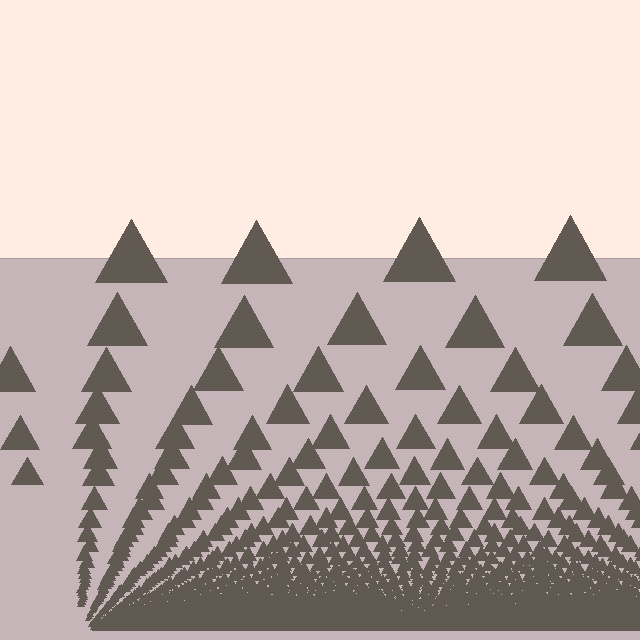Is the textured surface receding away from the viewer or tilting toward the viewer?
The surface appears to tilt toward the viewer. Texture elements get larger and sparser toward the top.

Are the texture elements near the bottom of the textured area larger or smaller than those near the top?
Smaller. The gradient is inverted — elements near the bottom are smaller and denser.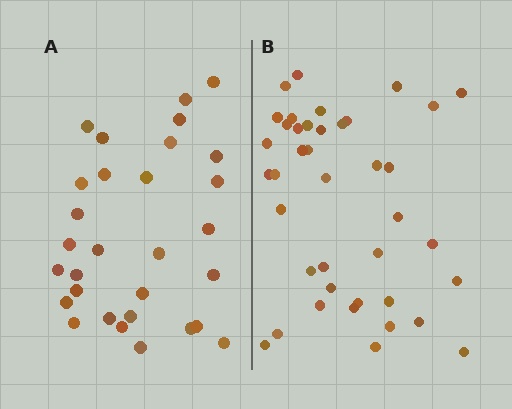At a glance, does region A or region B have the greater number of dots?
Region B (the right region) has more dots.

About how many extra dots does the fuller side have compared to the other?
Region B has roughly 10 or so more dots than region A.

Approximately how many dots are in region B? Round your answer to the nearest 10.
About 40 dots.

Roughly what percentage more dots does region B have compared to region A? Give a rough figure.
About 35% more.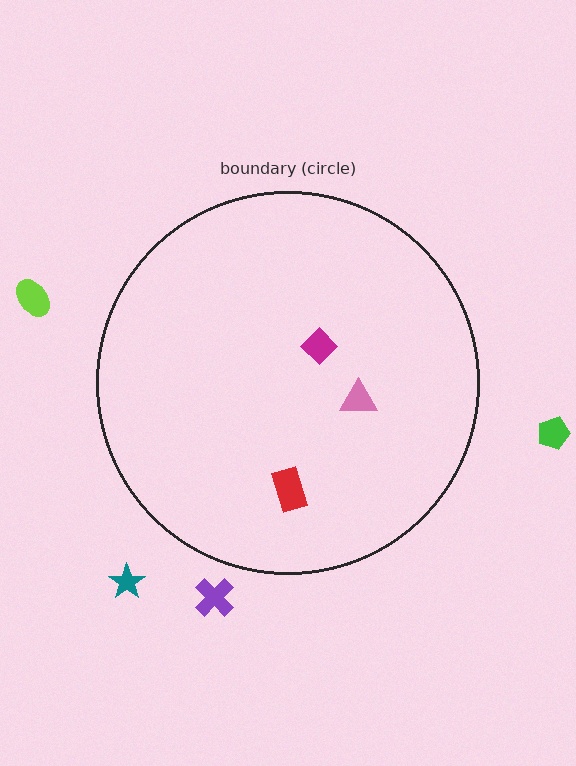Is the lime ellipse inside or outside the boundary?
Outside.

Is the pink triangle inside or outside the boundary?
Inside.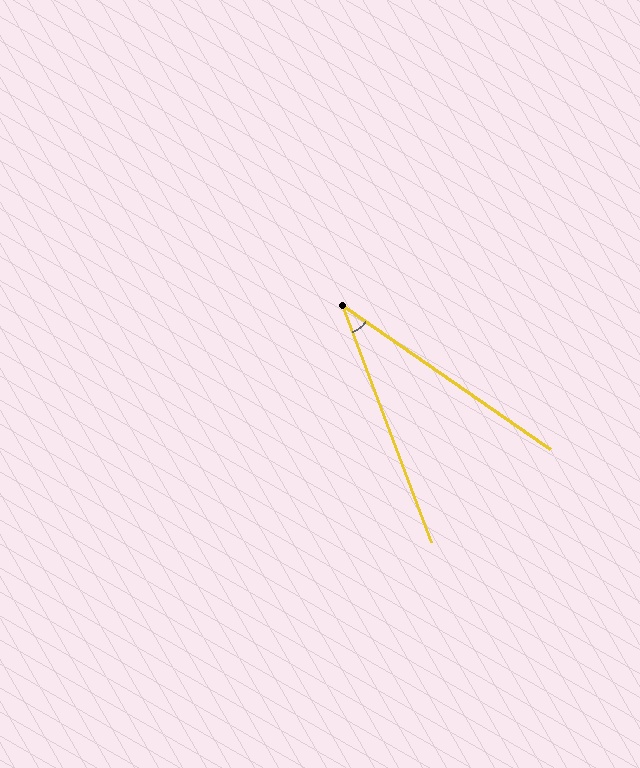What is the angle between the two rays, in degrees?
Approximately 35 degrees.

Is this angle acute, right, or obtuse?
It is acute.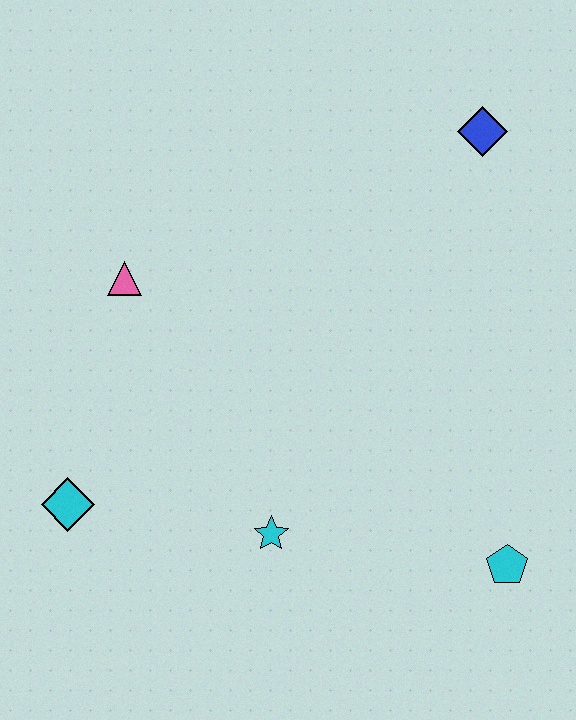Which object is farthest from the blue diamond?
The cyan diamond is farthest from the blue diamond.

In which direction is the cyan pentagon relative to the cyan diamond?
The cyan pentagon is to the right of the cyan diamond.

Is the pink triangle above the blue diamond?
No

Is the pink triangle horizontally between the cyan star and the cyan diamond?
Yes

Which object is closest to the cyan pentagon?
The cyan star is closest to the cyan pentagon.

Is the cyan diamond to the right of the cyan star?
No